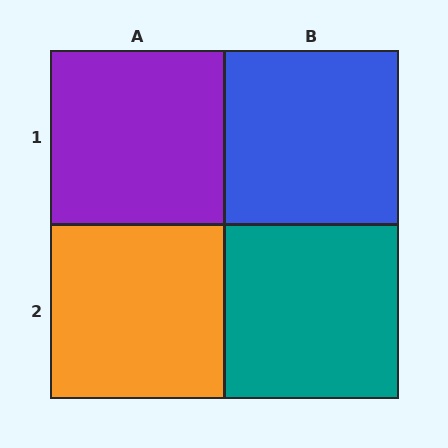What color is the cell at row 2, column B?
Teal.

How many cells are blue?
1 cell is blue.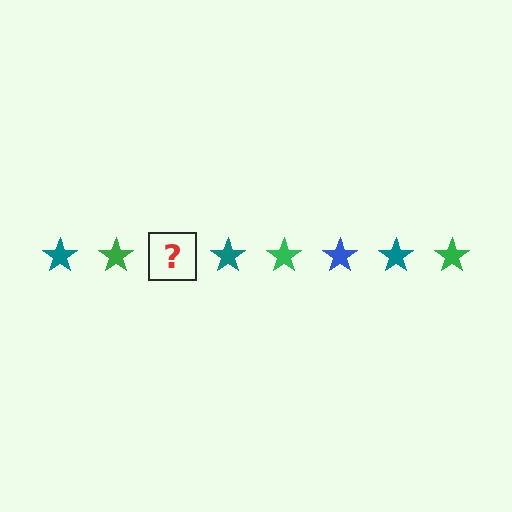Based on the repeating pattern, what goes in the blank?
The blank should be a blue star.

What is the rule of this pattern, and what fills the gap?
The rule is that the pattern cycles through teal, green, blue stars. The gap should be filled with a blue star.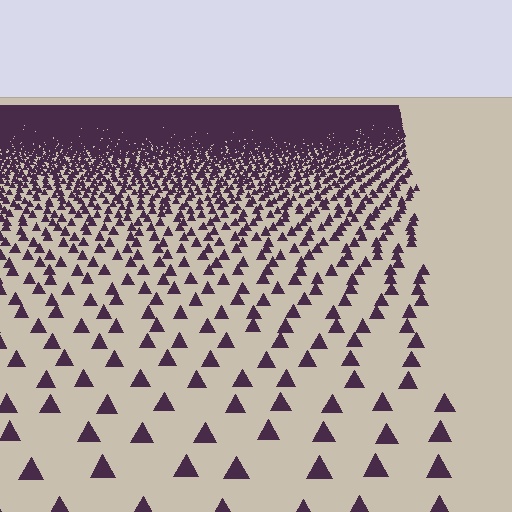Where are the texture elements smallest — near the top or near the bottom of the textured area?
Near the top.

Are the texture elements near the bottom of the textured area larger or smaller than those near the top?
Larger. Near the bottom, elements are closer to the viewer and appear at a bigger on-screen size.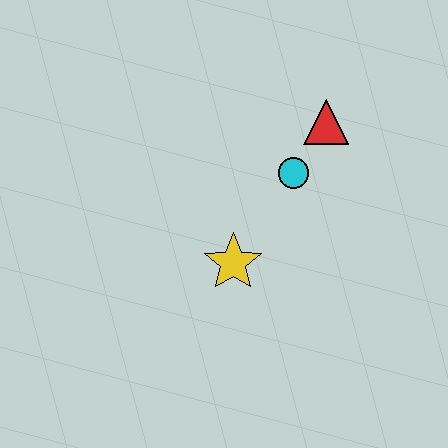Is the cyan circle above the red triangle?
No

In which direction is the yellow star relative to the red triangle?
The yellow star is below the red triangle.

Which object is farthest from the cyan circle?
The yellow star is farthest from the cyan circle.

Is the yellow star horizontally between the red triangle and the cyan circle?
No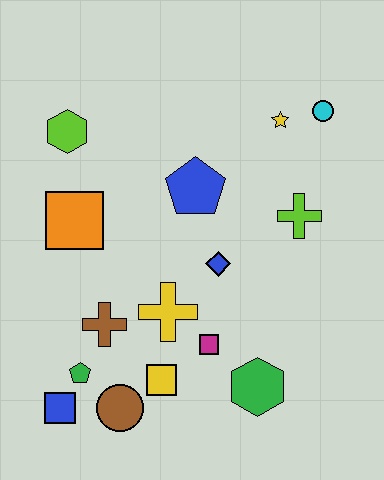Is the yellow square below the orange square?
Yes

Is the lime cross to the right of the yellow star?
Yes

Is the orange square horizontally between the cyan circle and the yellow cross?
No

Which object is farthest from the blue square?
The cyan circle is farthest from the blue square.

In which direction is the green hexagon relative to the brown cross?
The green hexagon is to the right of the brown cross.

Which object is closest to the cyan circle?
The yellow star is closest to the cyan circle.